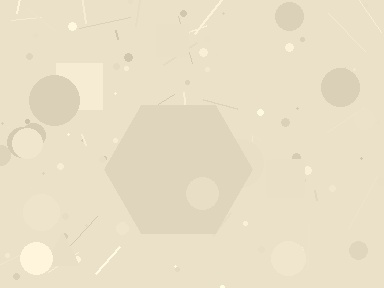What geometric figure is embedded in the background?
A hexagon is embedded in the background.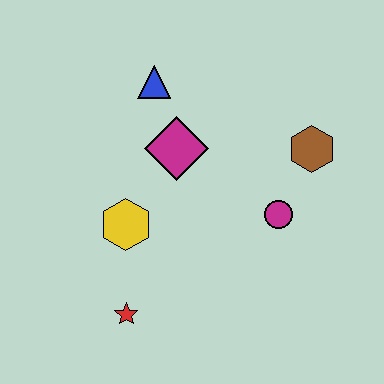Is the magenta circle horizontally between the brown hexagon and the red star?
Yes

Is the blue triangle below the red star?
No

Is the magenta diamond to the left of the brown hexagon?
Yes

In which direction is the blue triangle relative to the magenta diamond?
The blue triangle is above the magenta diamond.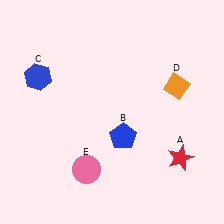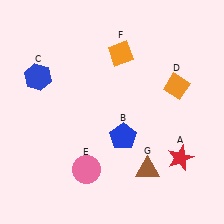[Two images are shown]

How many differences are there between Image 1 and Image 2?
There are 2 differences between the two images.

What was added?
An orange diamond (F), a brown triangle (G) were added in Image 2.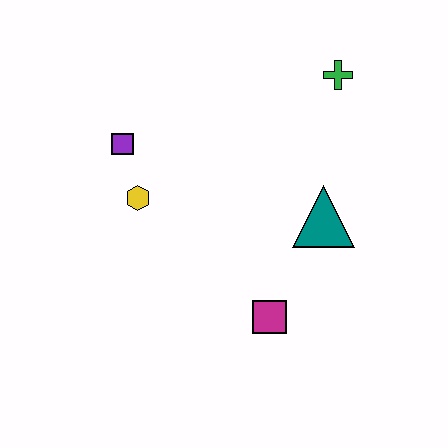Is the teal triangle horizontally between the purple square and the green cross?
Yes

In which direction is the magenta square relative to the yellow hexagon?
The magenta square is to the right of the yellow hexagon.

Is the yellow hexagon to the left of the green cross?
Yes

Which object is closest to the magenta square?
The teal triangle is closest to the magenta square.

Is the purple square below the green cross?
Yes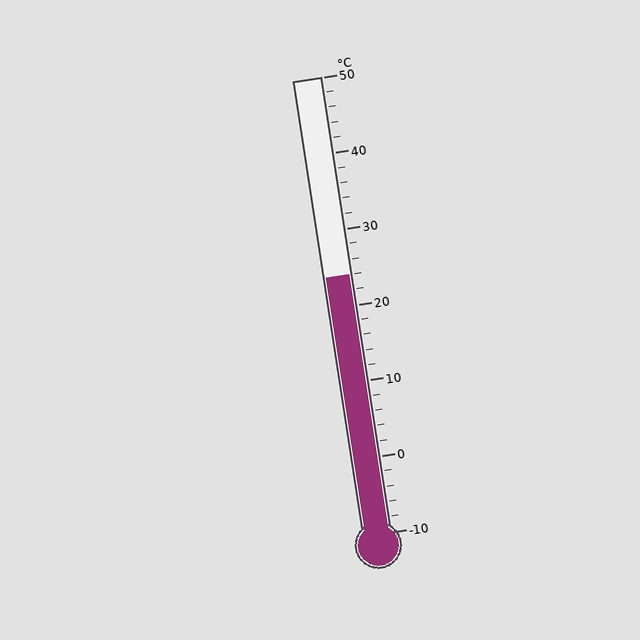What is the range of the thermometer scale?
The thermometer scale ranges from -10°C to 50°C.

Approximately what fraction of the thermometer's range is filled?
The thermometer is filled to approximately 55% of its range.